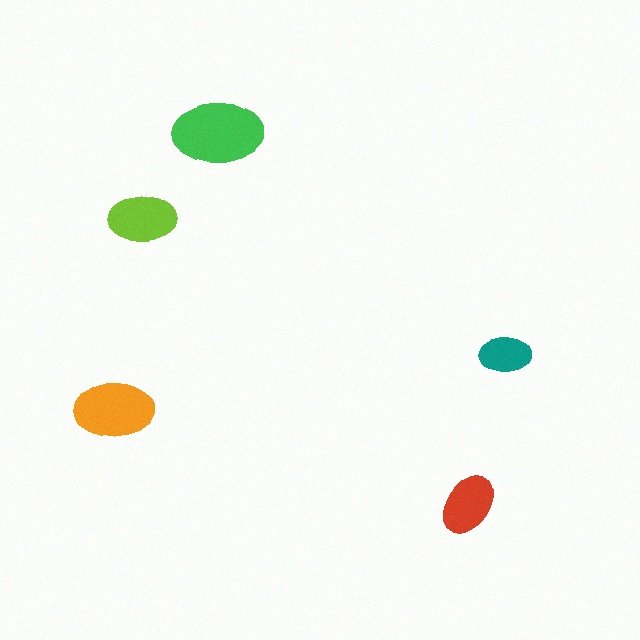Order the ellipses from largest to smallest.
the green one, the orange one, the lime one, the red one, the teal one.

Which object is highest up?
The green ellipse is topmost.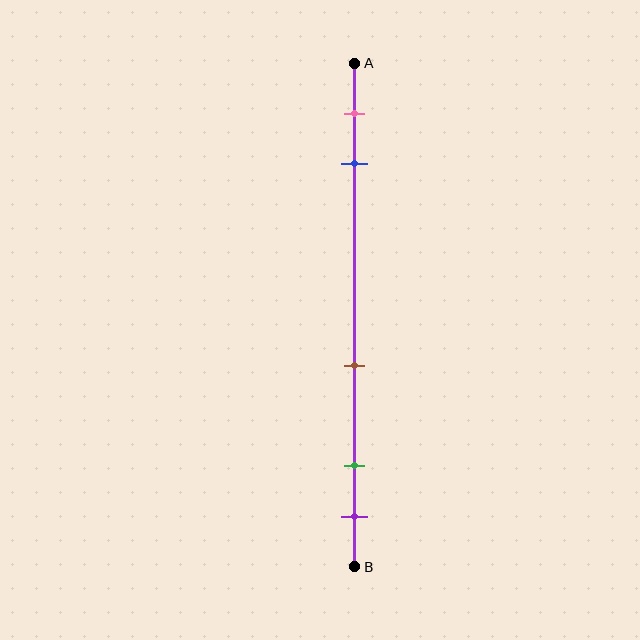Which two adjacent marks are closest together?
The green and purple marks are the closest adjacent pair.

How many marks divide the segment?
There are 5 marks dividing the segment.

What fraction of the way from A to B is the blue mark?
The blue mark is approximately 20% (0.2) of the way from A to B.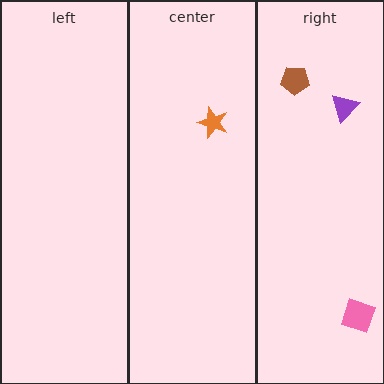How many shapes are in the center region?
1.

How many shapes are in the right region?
3.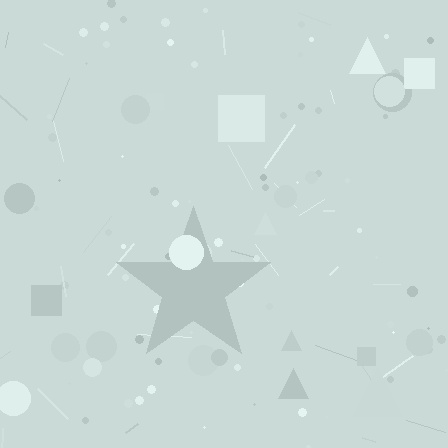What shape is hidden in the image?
A star is hidden in the image.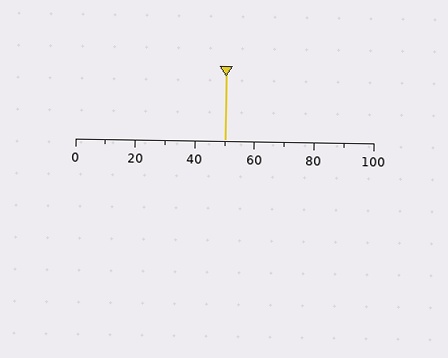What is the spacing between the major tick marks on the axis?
The major ticks are spaced 20 apart.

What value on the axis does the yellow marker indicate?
The marker indicates approximately 50.